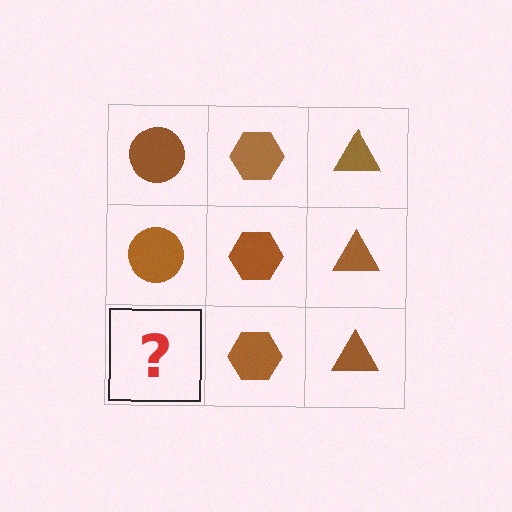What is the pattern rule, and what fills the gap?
The rule is that each column has a consistent shape. The gap should be filled with a brown circle.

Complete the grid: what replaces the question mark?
The question mark should be replaced with a brown circle.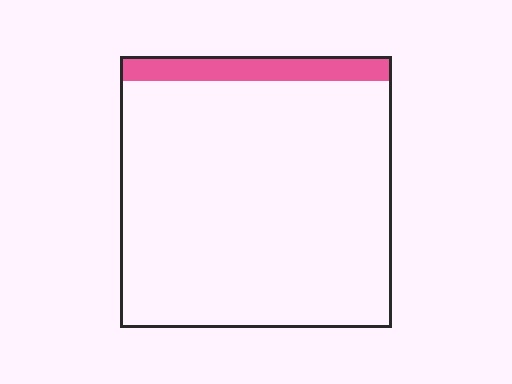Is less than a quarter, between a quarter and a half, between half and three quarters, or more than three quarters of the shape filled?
Less than a quarter.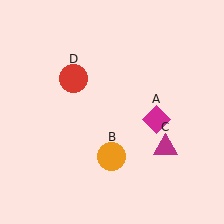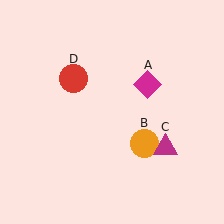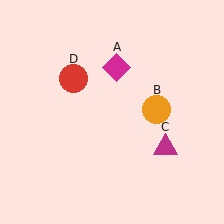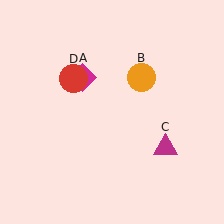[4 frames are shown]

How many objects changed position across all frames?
2 objects changed position: magenta diamond (object A), orange circle (object B).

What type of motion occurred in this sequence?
The magenta diamond (object A), orange circle (object B) rotated counterclockwise around the center of the scene.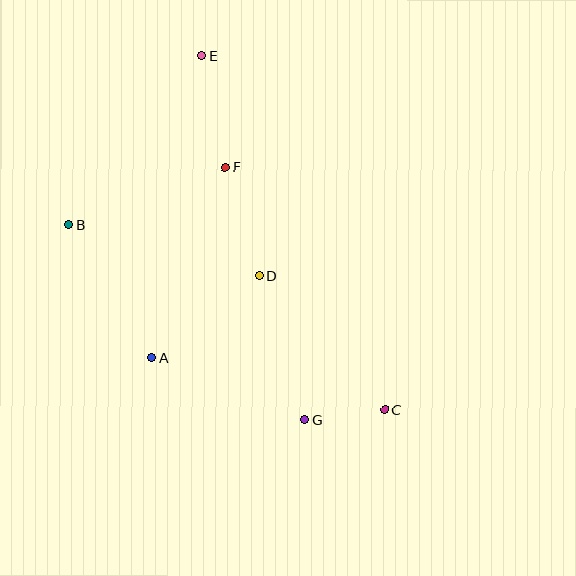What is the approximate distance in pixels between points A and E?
The distance between A and E is approximately 307 pixels.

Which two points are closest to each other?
Points C and G are closest to each other.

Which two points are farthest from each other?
Points C and E are farthest from each other.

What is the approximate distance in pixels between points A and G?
The distance between A and G is approximately 166 pixels.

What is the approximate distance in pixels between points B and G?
The distance between B and G is approximately 306 pixels.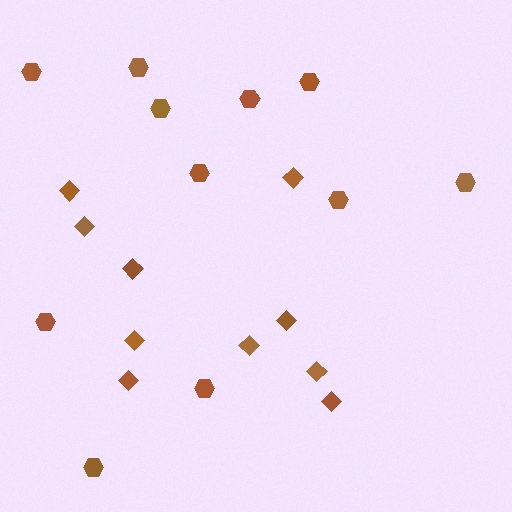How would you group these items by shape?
There are 2 groups: one group of diamonds (10) and one group of hexagons (11).